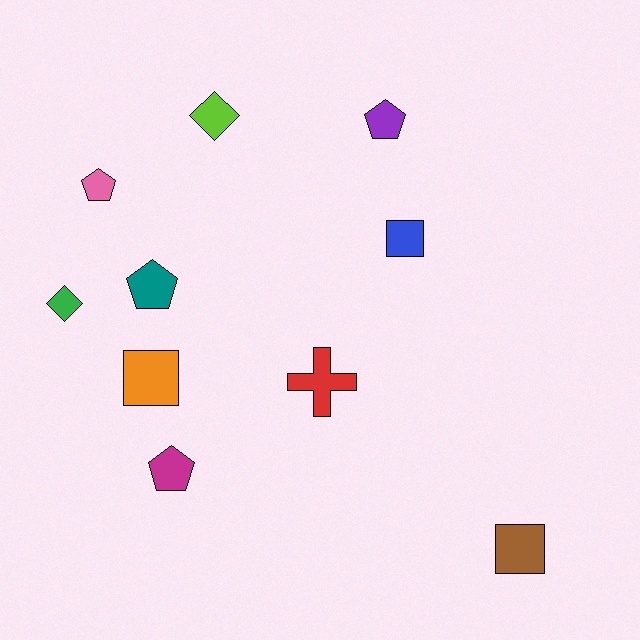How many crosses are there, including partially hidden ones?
There is 1 cross.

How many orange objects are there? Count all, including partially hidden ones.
There is 1 orange object.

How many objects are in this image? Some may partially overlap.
There are 10 objects.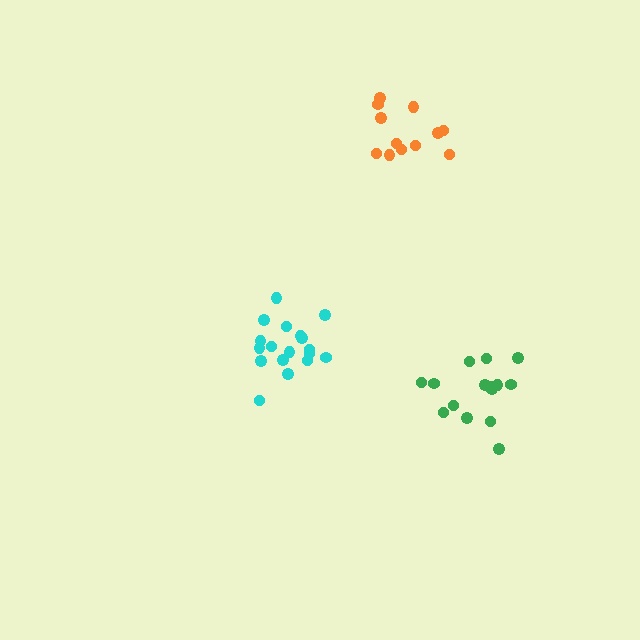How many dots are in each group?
Group 1: 16 dots, Group 2: 18 dots, Group 3: 12 dots (46 total).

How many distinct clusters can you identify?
There are 3 distinct clusters.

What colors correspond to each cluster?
The clusters are colored: green, cyan, orange.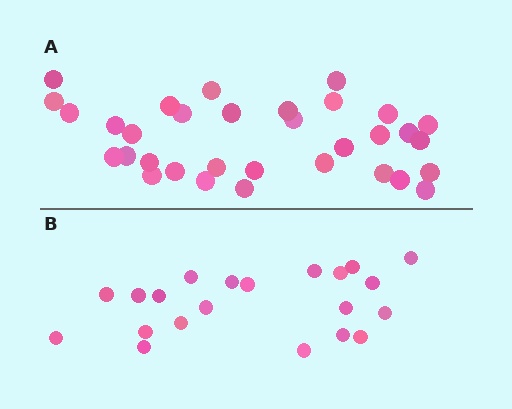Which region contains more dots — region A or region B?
Region A (the top region) has more dots.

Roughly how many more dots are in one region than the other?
Region A has roughly 12 or so more dots than region B.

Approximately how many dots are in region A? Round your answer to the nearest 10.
About 30 dots. (The exact count is 33, which rounds to 30.)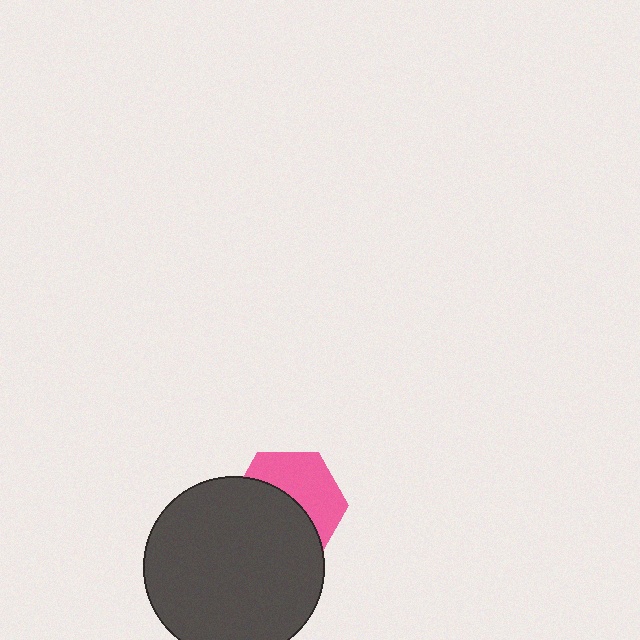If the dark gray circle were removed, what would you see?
You would see the complete pink hexagon.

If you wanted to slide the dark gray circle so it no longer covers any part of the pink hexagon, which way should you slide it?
Slide it toward the lower-left — that is the most direct way to separate the two shapes.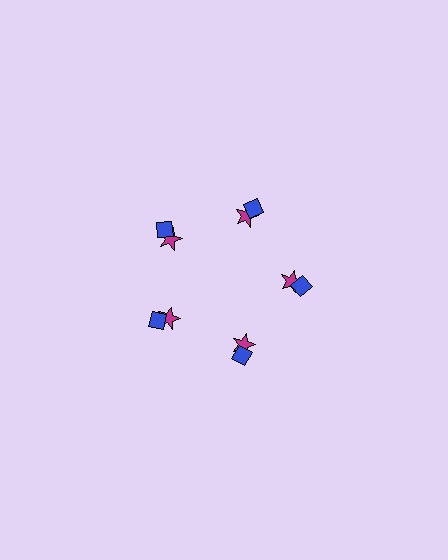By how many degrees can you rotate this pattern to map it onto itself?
The pattern maps onto itself every 72 degrees of rotation.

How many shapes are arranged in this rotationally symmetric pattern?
There are 10 shapes, arranged in 5 groups of 2.